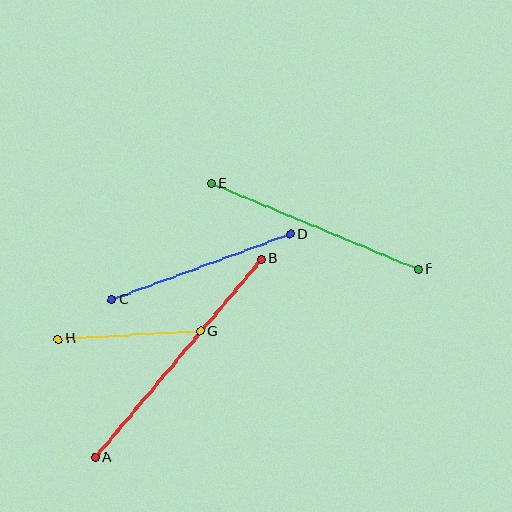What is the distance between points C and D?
The distance is approximately 190 pixels.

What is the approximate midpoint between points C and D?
The midpoint is at approximately (201, 267) pixels.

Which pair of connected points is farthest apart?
Points A and B are farthest apart.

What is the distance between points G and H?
The distance is approximately 142 pixels.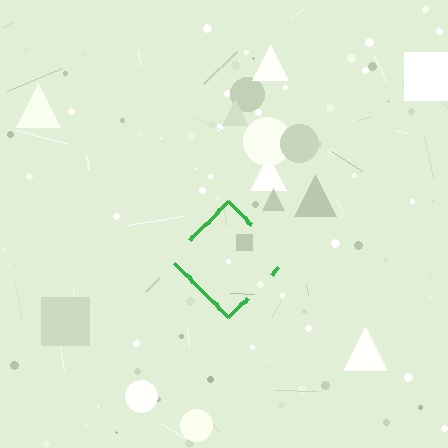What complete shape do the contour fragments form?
The contour fragments form a diamond.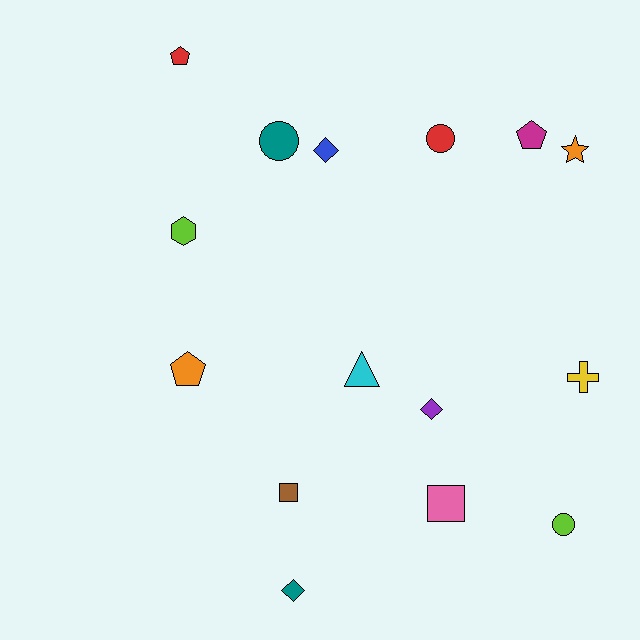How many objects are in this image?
There are 15 objects.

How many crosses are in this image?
There is 1 cross.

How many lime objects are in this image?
There are 2 lime objects.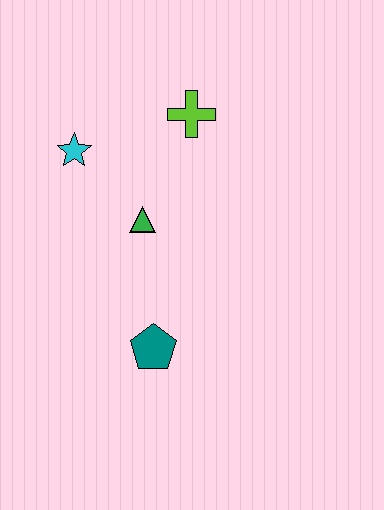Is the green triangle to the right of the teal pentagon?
No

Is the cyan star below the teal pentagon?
No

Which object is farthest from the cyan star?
The teal pentagon is farthest from the cyan star.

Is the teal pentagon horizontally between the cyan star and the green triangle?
No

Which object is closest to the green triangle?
The cyan star is closest to the green triangle.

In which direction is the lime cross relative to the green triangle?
The lime cross is above the green triangle.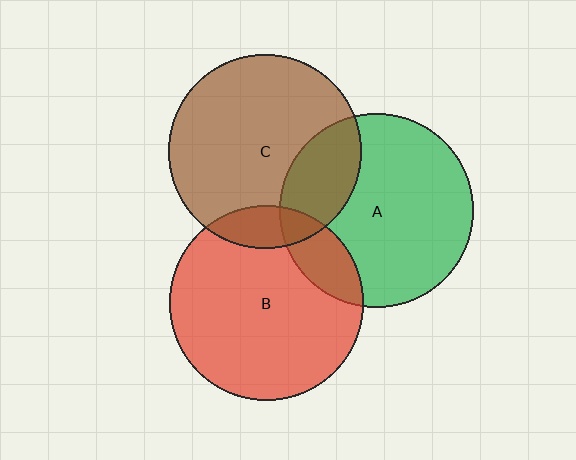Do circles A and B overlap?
Yes.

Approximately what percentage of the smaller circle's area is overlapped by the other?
Approximately 15%.